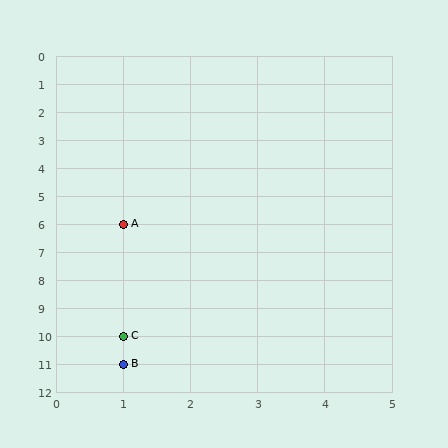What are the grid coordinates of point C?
Point C is at grid coordinates (1, 10).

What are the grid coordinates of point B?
Point B is at grid coordinates (1, 11).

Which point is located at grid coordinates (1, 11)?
Point B is at (1, 11).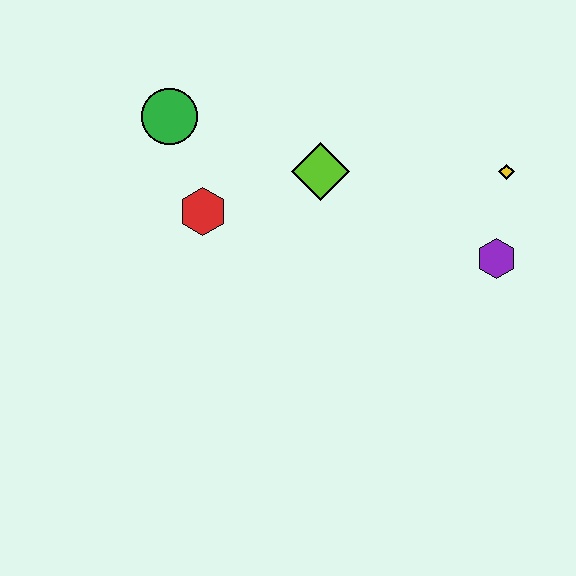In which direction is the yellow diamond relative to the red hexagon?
The yellow diamond is to the right of the red hexagon.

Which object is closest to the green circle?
The red hexagon is closest to the green circle.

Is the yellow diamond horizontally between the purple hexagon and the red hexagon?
No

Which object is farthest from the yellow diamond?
The green circle is farthest from the yellow diamond.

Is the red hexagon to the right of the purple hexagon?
No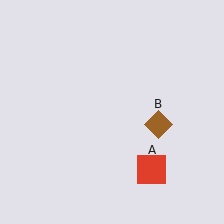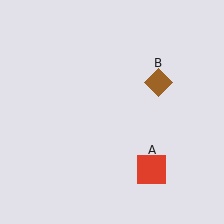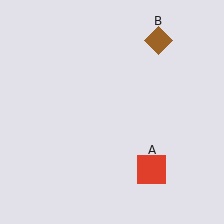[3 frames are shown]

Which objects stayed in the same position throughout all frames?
Red square (object A) remained stationary.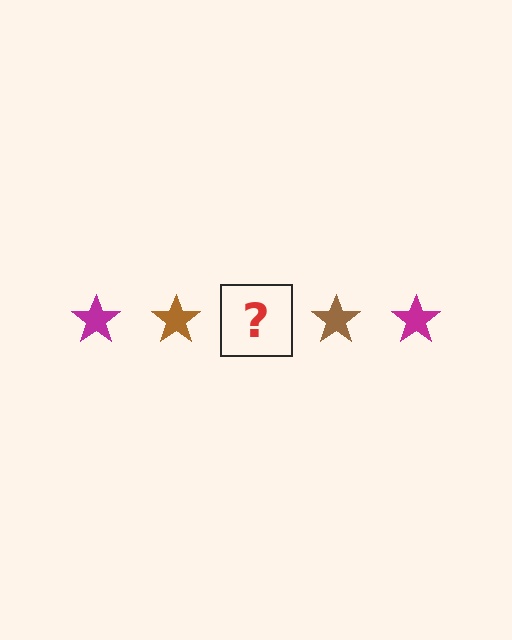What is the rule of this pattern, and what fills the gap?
The rule is that the pattern cycles through magenta, brown stars. The gap should be filled with a magenta star.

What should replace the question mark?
The question mark should be replaced with a magenta star.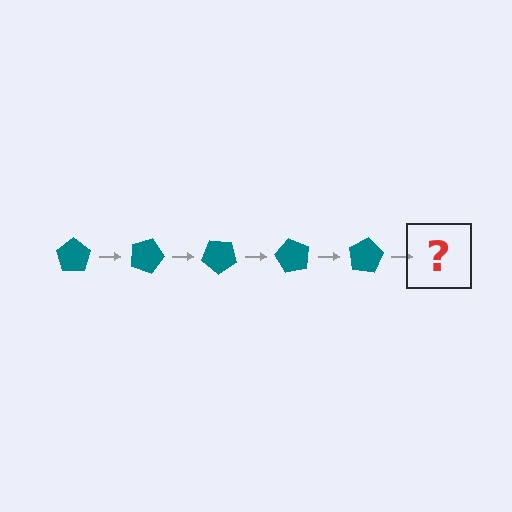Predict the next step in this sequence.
The next step is a teal pentagon rotated 100 degrees.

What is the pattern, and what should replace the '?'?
The pattern is that the pentagon rotates 20 degrees each step. The '?' should be a teal pentagon rotated 100 degrees.